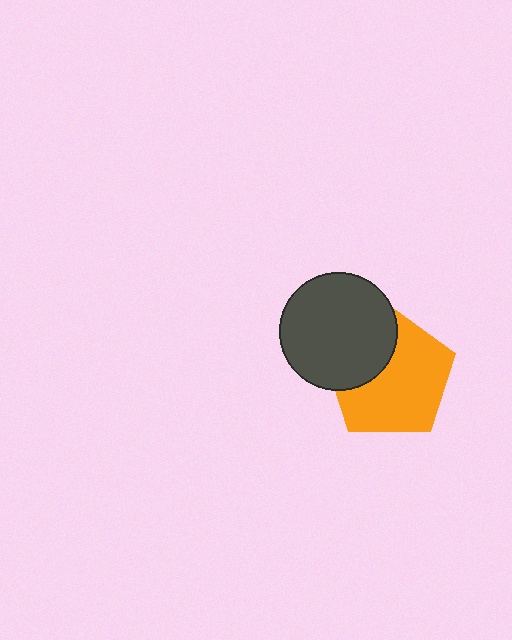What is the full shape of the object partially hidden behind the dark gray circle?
The partially hidden object is an orange pentagon.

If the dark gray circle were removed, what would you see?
You would see the complete orange pentagon.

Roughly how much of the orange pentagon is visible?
Most of it is visible (roughly 67%).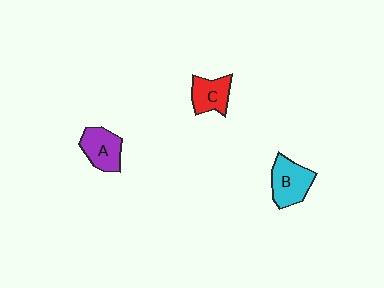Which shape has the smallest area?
Shape C (red).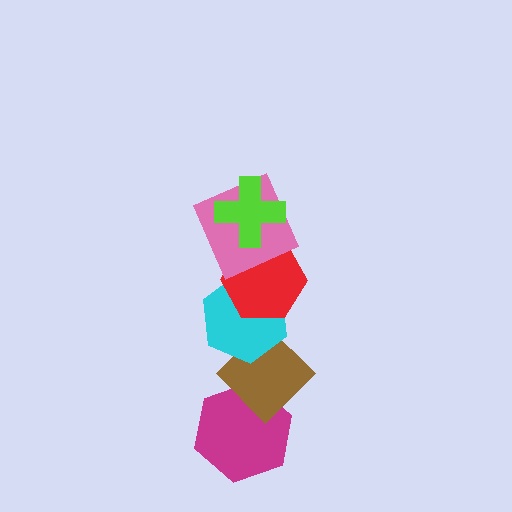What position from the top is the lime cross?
The lime cross is 1st from the top.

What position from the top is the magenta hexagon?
The magenta hexagon is 6th from the top.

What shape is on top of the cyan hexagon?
The red hexagon is on top of the cyan hexagon.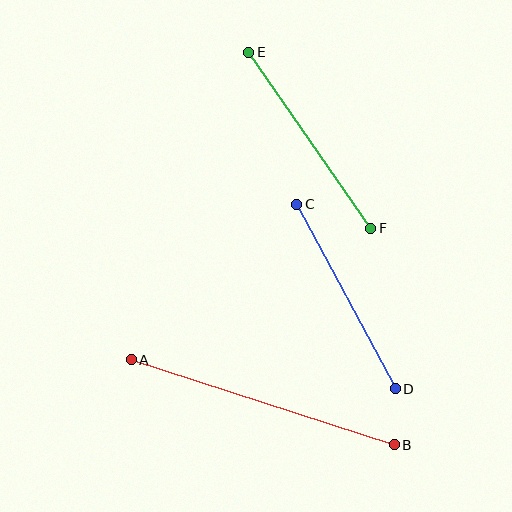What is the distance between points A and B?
The distance is approximately 277 pixels.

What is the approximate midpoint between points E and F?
The midpoint is at approximately (310, 140) pixels.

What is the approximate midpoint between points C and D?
The midpoint is at approximately (346, 297) pixels.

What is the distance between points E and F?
The distance is approximately 214 pixels.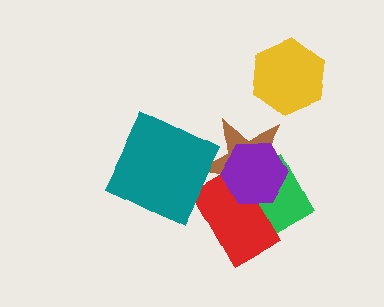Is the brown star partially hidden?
Yes, it is partially covered by another shape.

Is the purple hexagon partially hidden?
No, no other shape covers it.